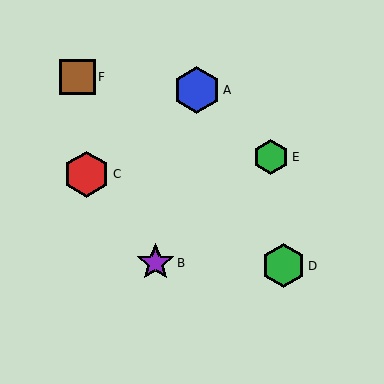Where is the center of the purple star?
The center of the purple star is at (155, 263).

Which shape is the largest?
The blue hexagon (labeled A) is the largest.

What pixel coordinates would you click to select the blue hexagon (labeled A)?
Click at (197, 90) to select the blue hexagon A.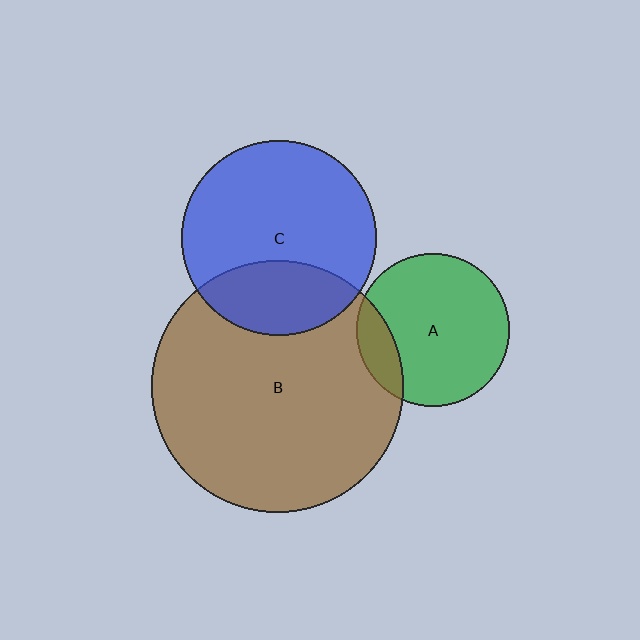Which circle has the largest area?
Circle B (brown).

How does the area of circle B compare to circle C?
Approximately 1.7 times.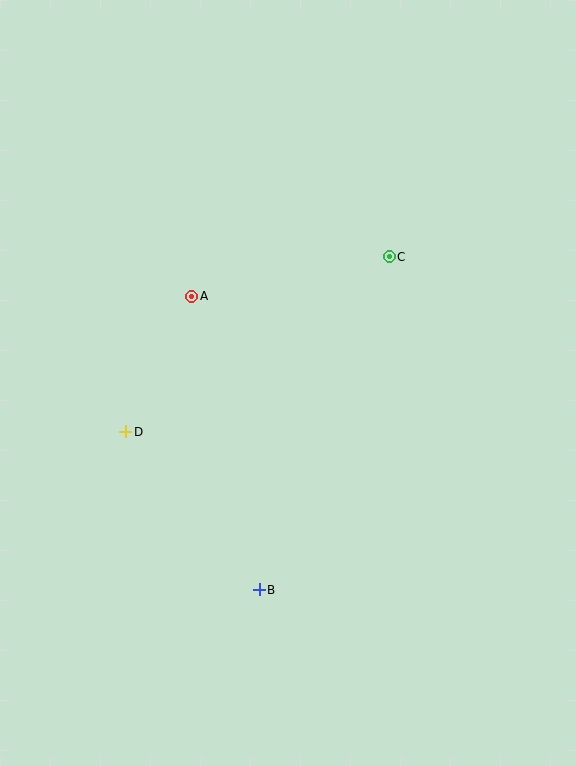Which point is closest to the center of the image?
Point A at (192, 296) is closest to the center.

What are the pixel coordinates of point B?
Point B is at (259, 590).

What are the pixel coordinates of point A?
Point A is at (192, 296).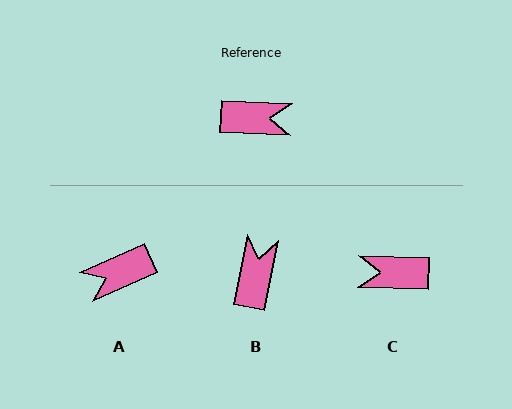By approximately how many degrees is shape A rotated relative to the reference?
Approximately 154 degrees clockwise.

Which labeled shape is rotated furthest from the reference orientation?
C, about 179 degrees away.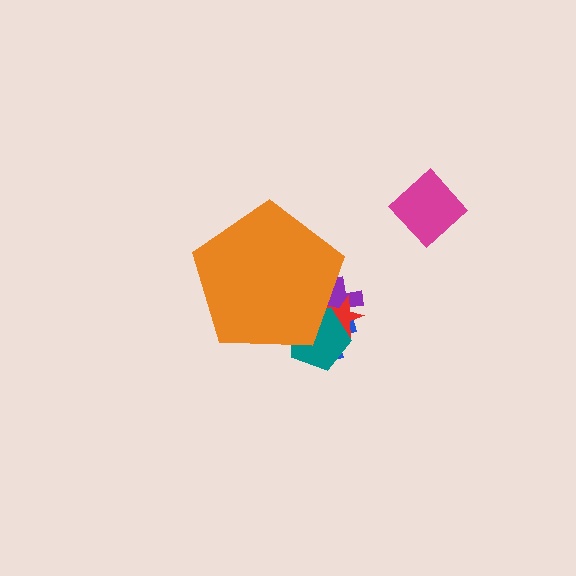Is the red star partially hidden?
Yes, the red star is partially hidden behind the orange pentagon.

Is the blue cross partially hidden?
Yes, the blue cross is partially hidden behind the orange pentagon.